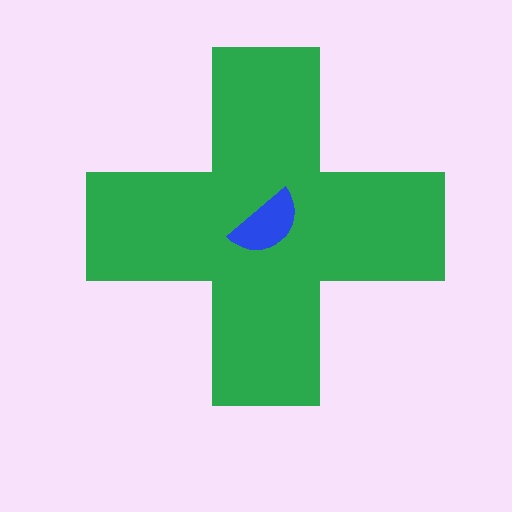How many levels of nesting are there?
2.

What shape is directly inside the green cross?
The blue semicircle.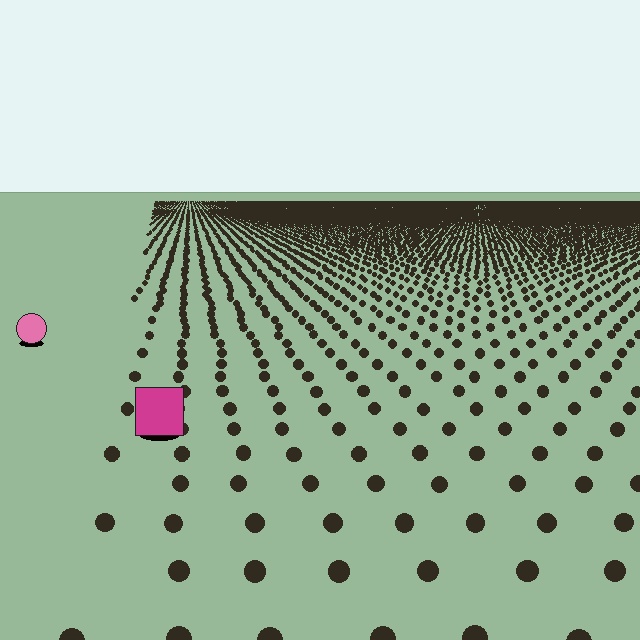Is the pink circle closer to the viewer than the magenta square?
No. The magenta square is closer — you can tell from the texture gradient: the ground texture is coarser near it.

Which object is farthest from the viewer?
The pink circle is farthest from the viewer. It appears smaller and the ground texture around it is denser.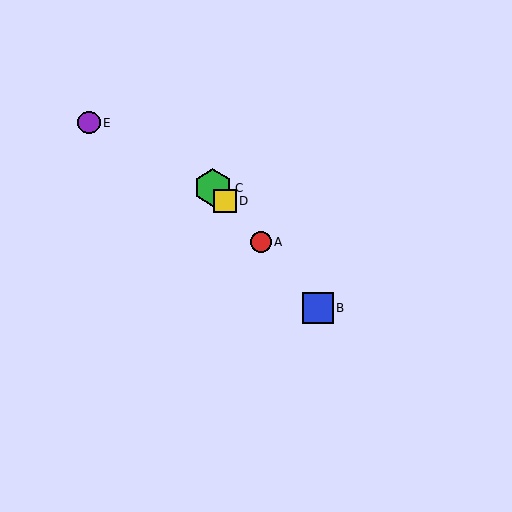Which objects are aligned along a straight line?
Objects A, B, C, D are aligned along a straight line.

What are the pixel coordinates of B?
Object B is at (318, 308).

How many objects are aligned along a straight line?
4 objects (A, B, C, D) are aligned along a straight line.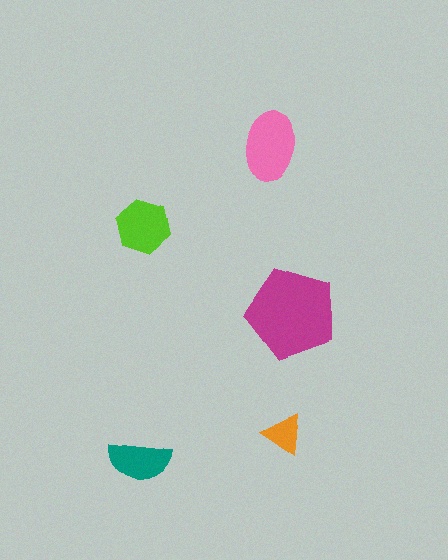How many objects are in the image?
There are 5 objects in the image.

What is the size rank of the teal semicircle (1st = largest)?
4th.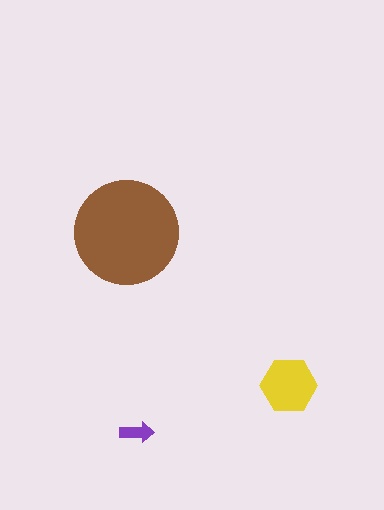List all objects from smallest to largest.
The purple arrow, the yellow hexagon, the brown circle.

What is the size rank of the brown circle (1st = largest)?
1st.